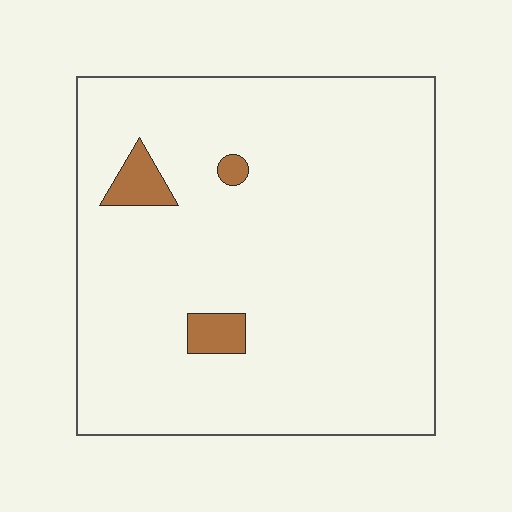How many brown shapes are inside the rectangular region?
3.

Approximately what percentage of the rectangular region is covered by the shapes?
Approximately 5%.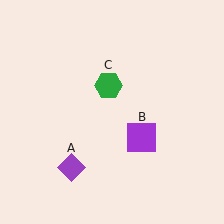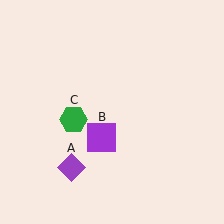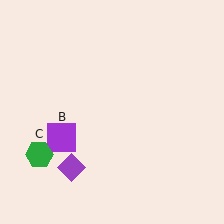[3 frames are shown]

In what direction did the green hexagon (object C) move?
The green hexagon (object C) moved down and to the left.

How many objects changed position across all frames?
2 objects changed position: purple square (object B), green hexagon (object C).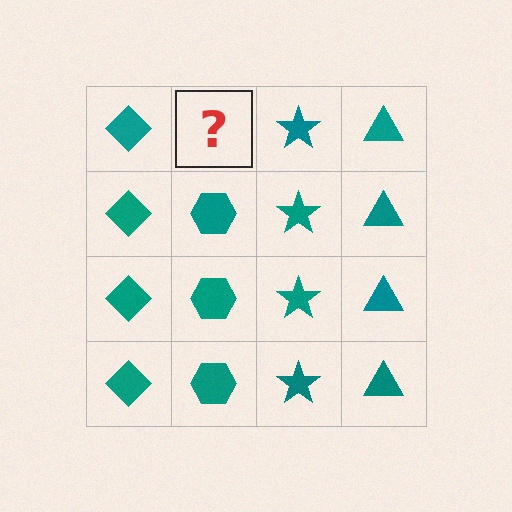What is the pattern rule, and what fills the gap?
The rule is that each column has a consistent shape. The gap should be filled with a teal hexagon.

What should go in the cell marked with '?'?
The missing cell should contain a teal hexagon.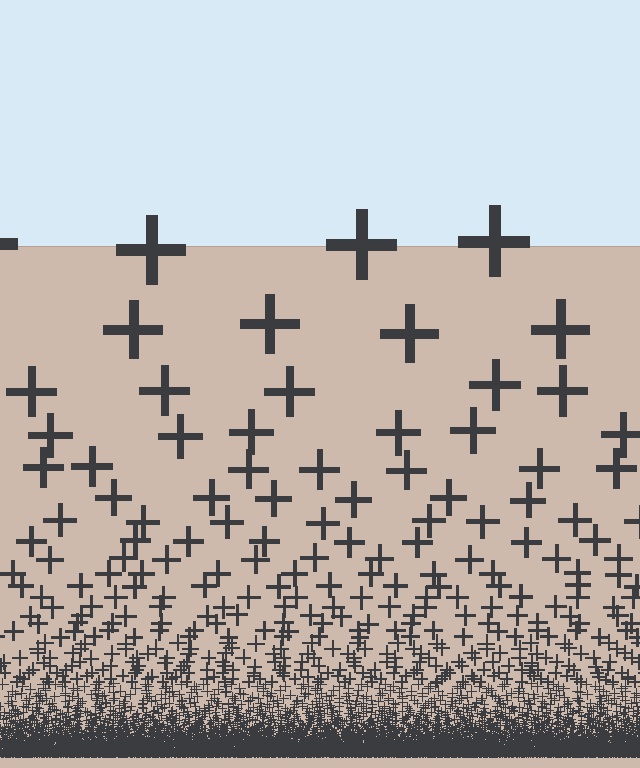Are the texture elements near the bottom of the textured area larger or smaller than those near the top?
Smaller. The gradient is inverted — elements near the bottom are smaller and denser.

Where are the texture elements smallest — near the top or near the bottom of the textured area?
Near the bottom.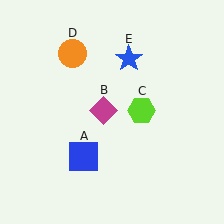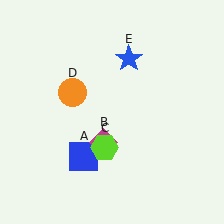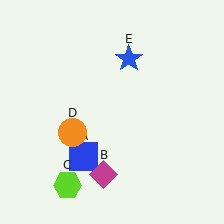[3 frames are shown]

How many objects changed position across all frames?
3 objects changed position: magenta diamond (object B), lime hexagon (object C), orange circle (object D).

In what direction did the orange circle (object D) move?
The orange circle (object D) moved down.